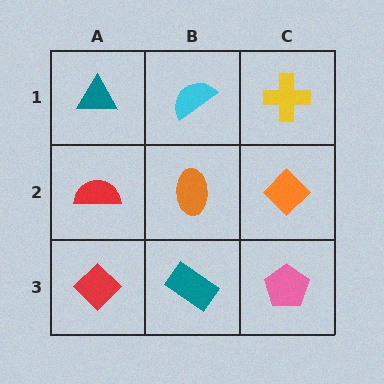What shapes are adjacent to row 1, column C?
An orange diamond (row 2, column C), a cyan semicircle (row 1, column B).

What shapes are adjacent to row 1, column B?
An orange ellipse (row 2, column B), a teal triangle (row 1, column A), a yellow cross (row 1, column C).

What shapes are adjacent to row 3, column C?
An orange diamond (row 2, column C), a teal rectangle (row 3, column B).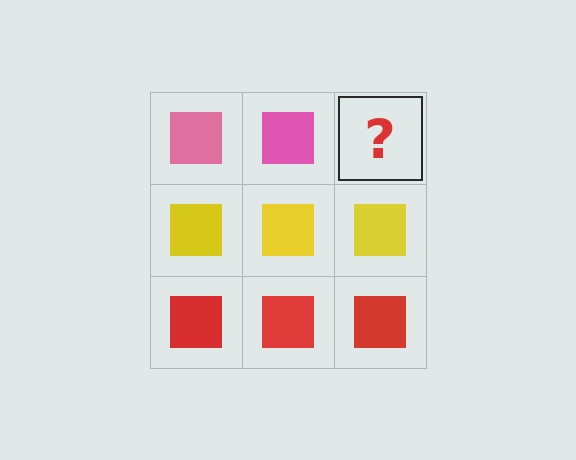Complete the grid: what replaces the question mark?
The question mark should be replaced with a pink square.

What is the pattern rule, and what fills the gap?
The rule is that each row has a consistent color. The gap should be filled with a pink square.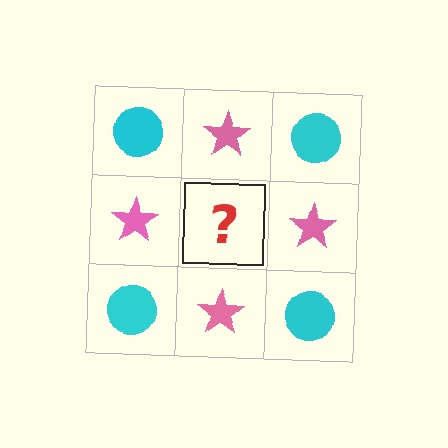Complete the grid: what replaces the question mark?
The question mark should be replaced with a cyan circle.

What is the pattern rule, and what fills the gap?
The rule is that it alternates cyan circle and pink star in a checkerboard pattern. The gap should be filled with a cyan circle.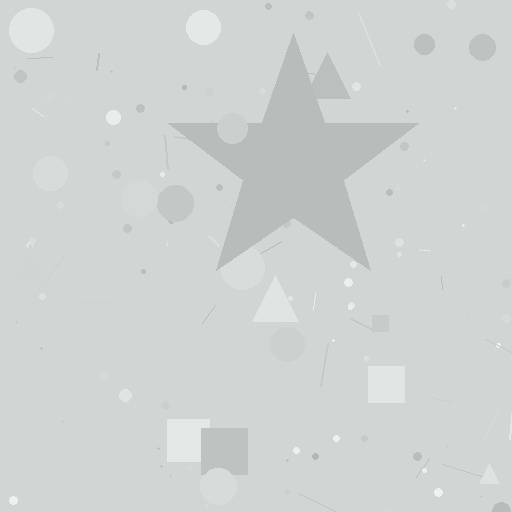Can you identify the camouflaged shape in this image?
The camouflaged shape is a star.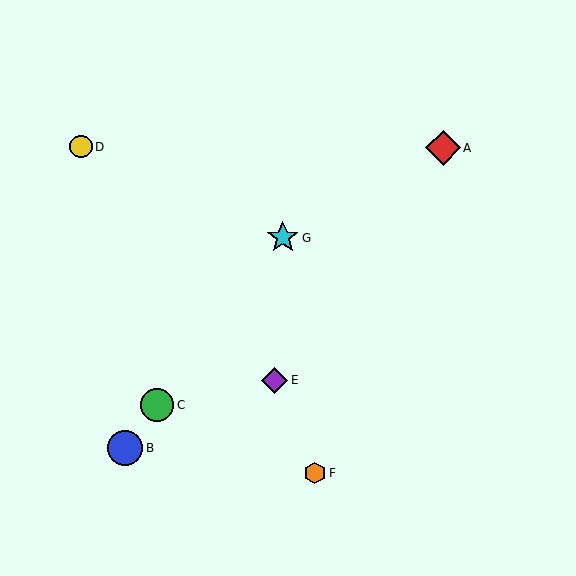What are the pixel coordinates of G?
Object G is at (283, 238).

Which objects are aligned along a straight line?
Objects B, C, G are aligned along a straight line.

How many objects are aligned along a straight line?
3 objects (B, C, G) are aligned along a straight line.